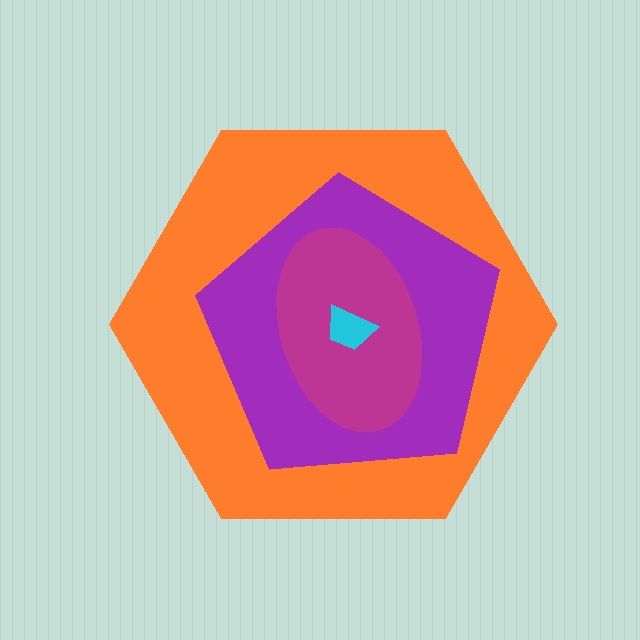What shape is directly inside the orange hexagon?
The purple pentagon.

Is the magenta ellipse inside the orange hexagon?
Yes.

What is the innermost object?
The cyan trapezoid.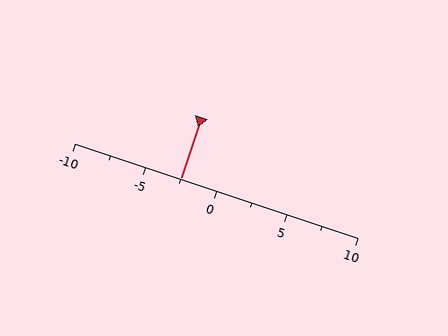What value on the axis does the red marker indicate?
The marker indicates approximately -2.5.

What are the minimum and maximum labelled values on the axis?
The axis runs from -10 to 10.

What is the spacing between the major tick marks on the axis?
The major ticks are spaced 5 apart.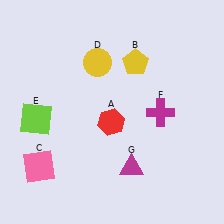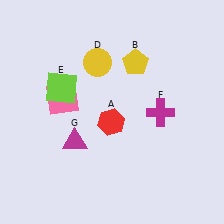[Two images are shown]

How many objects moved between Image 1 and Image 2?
3 objects moved between the two images.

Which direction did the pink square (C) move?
The pink square (C) moved up.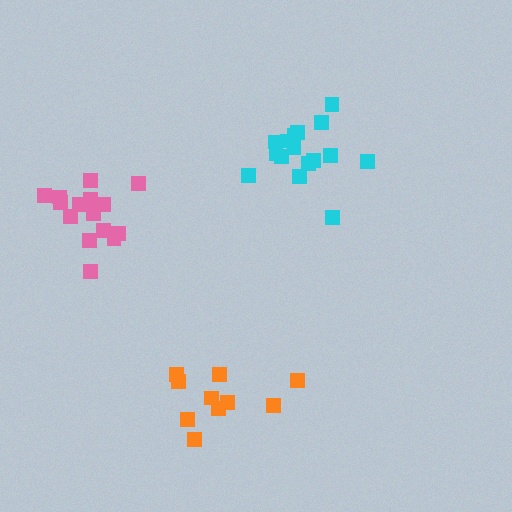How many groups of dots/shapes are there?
There are 3 groups.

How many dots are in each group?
Group 1: 10 dots, Group 2: 15 dots, Group 3: 16 dots (41 total).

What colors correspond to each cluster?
The clusters are colored: orange, pink, cyan.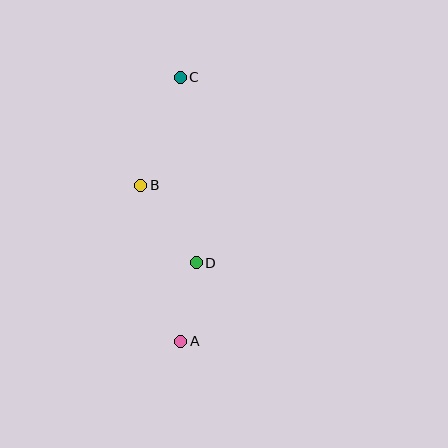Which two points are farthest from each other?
Points A and C are farthest from each other.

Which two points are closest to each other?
Points A and D are closest to each other.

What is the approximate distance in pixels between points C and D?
The distance between C and D is approximately 186 pixels.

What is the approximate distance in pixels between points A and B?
The distance between A and B is approximately 161 pixels.